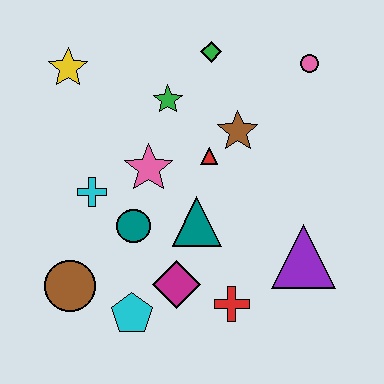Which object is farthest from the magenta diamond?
The pink circle is farthest from the magenta diamond.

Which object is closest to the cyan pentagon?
The magenta diamond is closest to the cyan pentagon.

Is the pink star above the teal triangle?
Yes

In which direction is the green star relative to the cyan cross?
The green star is above the cyan cross.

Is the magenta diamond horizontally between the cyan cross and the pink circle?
Yes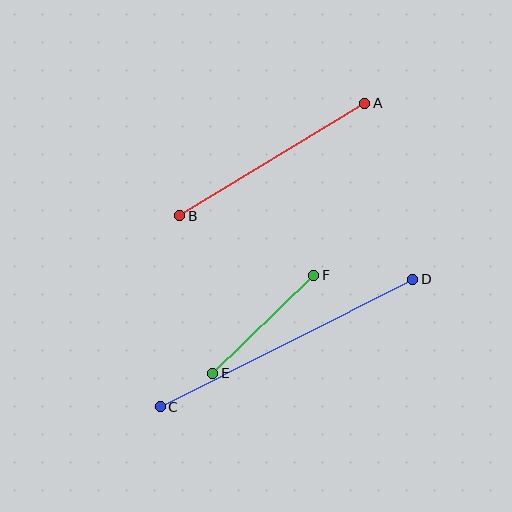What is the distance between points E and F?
The distance is approximately 141 pixels.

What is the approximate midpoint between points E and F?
The midpoint is at approximately (263, 324) pixels.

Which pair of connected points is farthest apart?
Points C and D are farthest apart.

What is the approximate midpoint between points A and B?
The midpoint is at approximately (272, 159) pixels.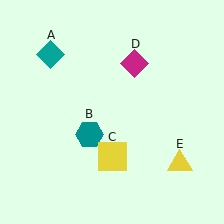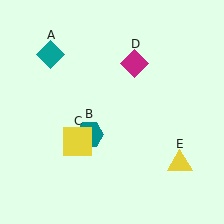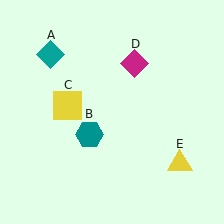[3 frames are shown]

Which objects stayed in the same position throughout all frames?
Teal diamond (object A) and teal hexagon (object B) and magenta diamond (object D) and yellow triangle (object E) remained stationary.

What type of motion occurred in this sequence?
The yellow square (object C) rotated clockwise around the center of the scene.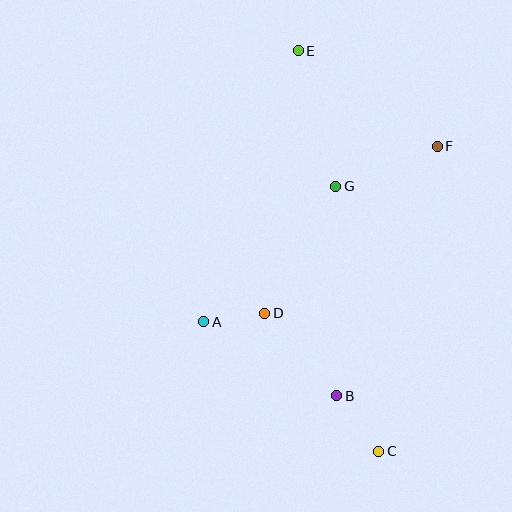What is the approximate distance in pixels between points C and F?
The distance between C and F is approximately 311 pixels.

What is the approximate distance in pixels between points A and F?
The distance between A and F is approximately 292 pixels.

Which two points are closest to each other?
Points A and D are closest to each other.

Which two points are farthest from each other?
Points C and E are farthest from each other.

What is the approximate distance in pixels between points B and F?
The distance between B and F is approximately 269 pixels.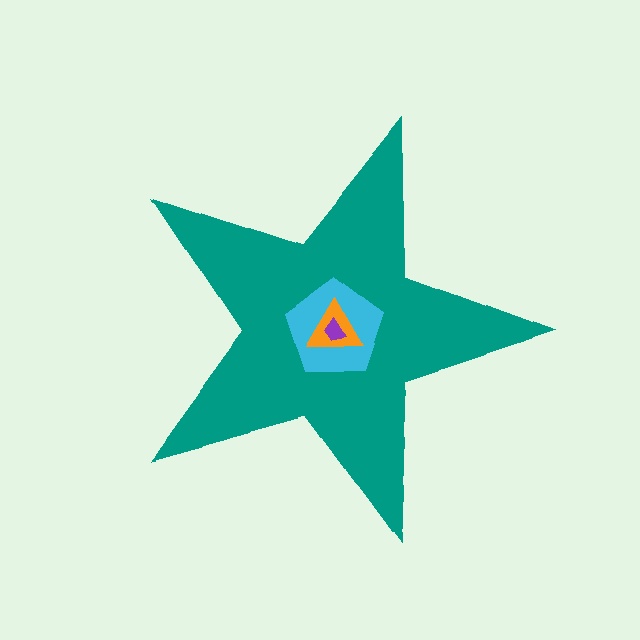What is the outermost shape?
The teal star.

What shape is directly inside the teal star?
The cyan pentagon.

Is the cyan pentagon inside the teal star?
Yes.